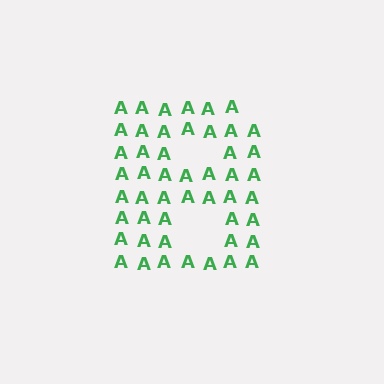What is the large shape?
The large shape is the letter B.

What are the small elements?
The small elements are letter A's.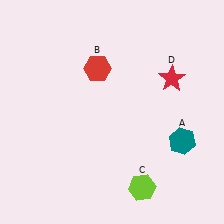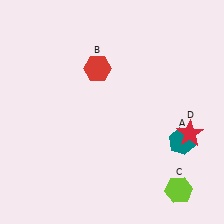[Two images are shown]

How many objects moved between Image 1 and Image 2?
2 objects moved between the two images.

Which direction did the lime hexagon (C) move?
The lime hexagon (C) moved right.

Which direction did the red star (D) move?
The red star (D) moved down.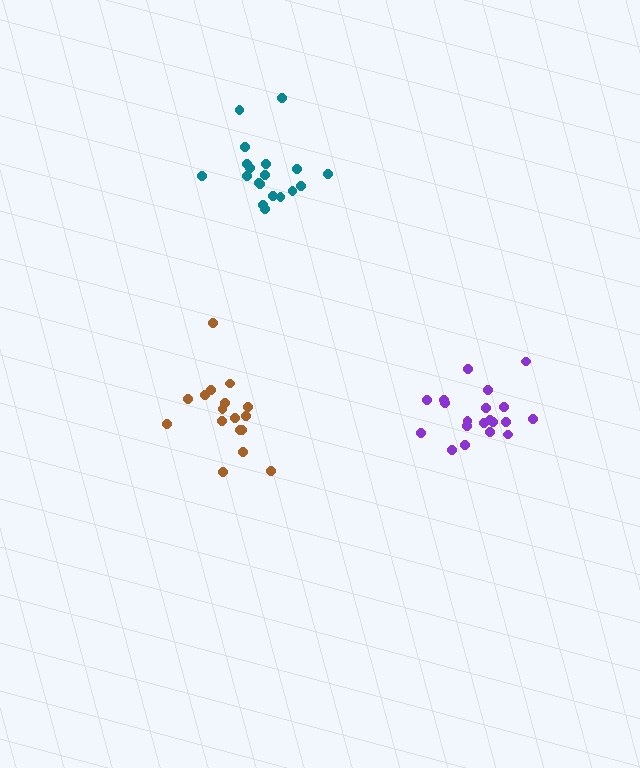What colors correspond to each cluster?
The clusters are colored: brown, teal, purple.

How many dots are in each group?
Group 1: 17 dots, Group 2: 19 dots, Group 3: 20 dots (56 total).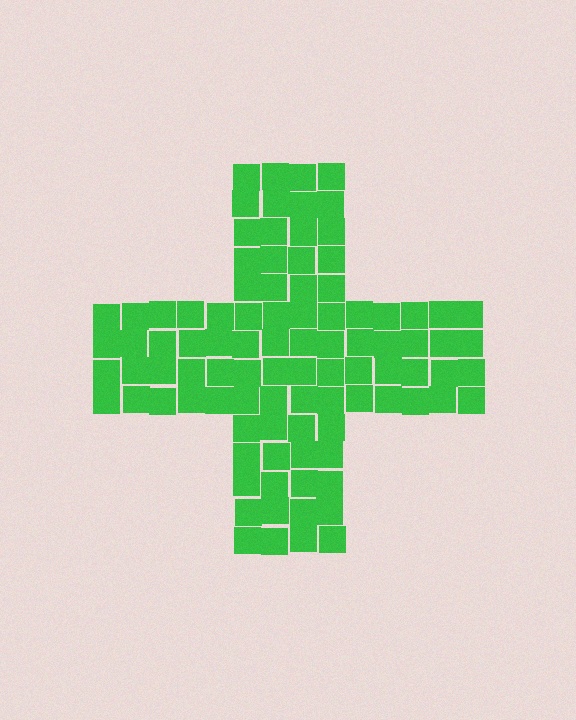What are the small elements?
The small elements are squares.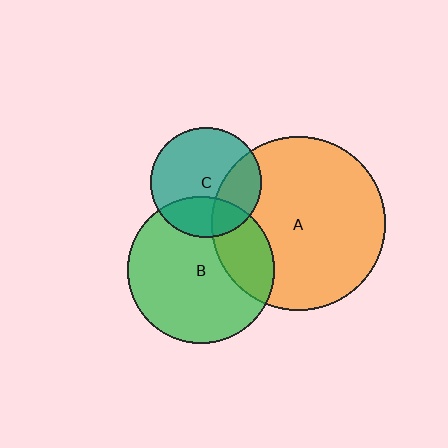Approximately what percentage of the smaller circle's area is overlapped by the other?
Approximately 25%.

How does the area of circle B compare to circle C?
Approximately 1.8 times.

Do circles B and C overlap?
Yes.